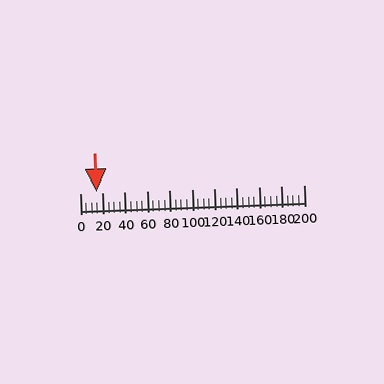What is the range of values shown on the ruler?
The ruler shows values from 0 to 200.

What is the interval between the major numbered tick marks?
The major tick marks are spaced 20 units apart.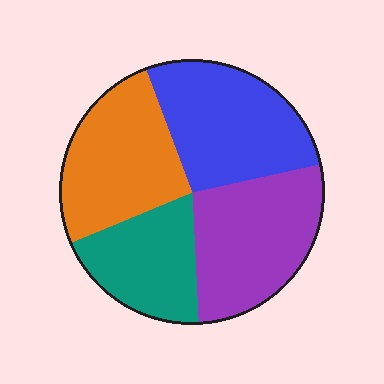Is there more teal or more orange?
Orange.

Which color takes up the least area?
Teal, at roughly 20%.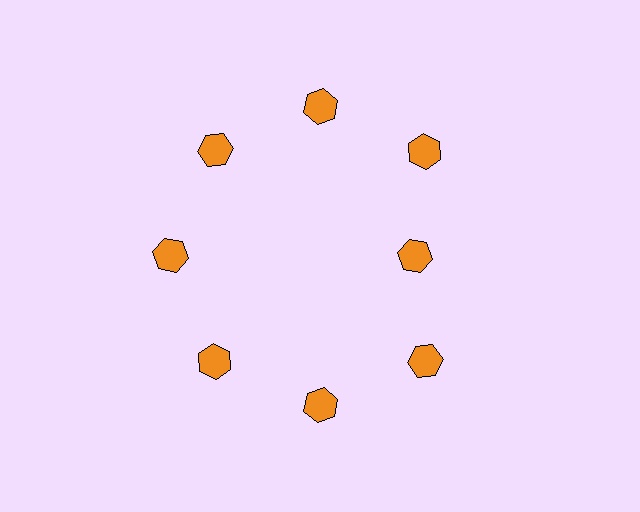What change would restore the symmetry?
The symmetry would be restored by moving it outward, back onto the ring so that all 8 hexagons sit at equal angles and equal distance from the center.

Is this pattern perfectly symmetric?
No. The 8 orange hexagons are arranged in a ring, but one element near the 3 o'clock position is pulled inward toward the center, breaking the 8-fold rotational symmetry.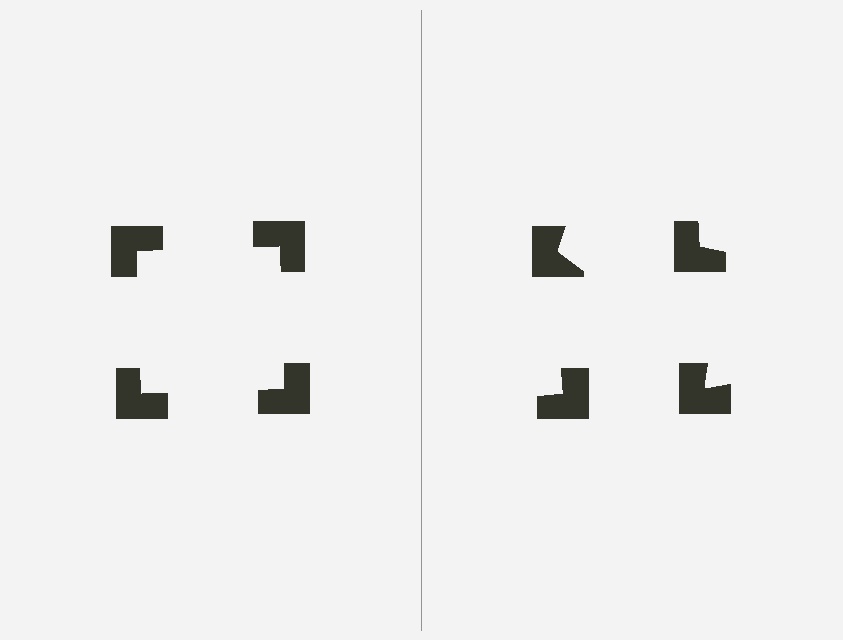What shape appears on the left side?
An illusory square.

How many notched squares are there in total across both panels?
8 — 4 on each side.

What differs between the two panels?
The notched squares are positioned identically on both sides; only the wedge orientations differ. On the left they align to a square; on the right they are misaligned.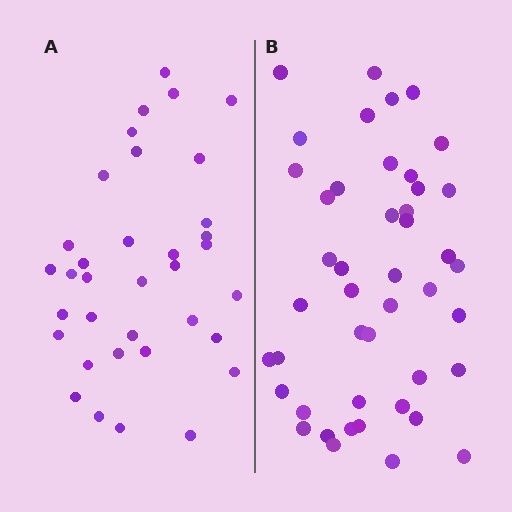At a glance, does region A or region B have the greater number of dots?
Region B (the right region) has more dots.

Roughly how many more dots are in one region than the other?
Region B has roughly 10 or so more dots than region A.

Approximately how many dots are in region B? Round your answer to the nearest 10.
About 40 dots. (The exact count is 45, which rounds to 40.)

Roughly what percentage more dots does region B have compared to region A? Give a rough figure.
About 30% more.